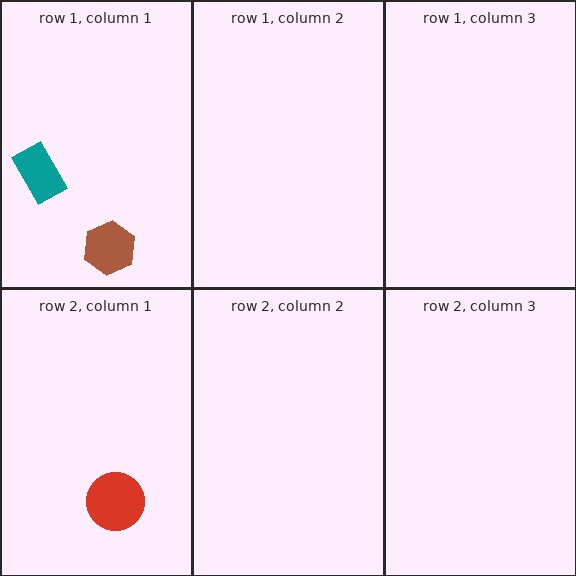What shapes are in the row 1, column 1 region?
The teal rectangle, the brown hexagon.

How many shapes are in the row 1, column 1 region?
2.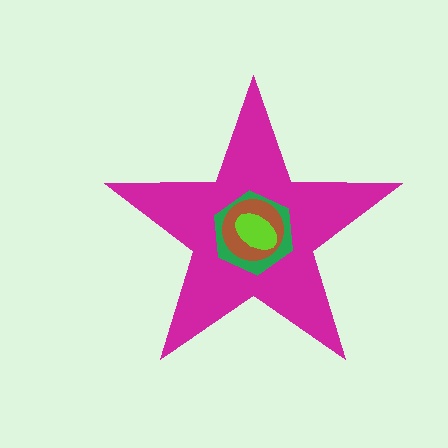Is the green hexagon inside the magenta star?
Yes.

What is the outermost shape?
The magenta star.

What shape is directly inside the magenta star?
The green hexagon.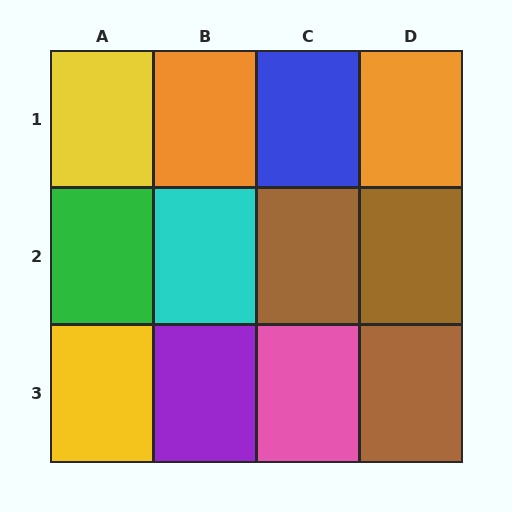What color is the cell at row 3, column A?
Yellow.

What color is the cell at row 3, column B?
Purple.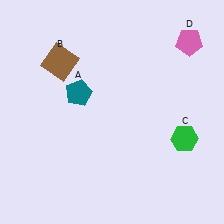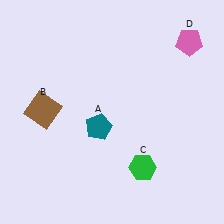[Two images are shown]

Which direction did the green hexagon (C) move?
The green hexagon (C) moved left.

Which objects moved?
The objects that moved are: the teal pentagon (A), the brown square (B), the green hexagon (C).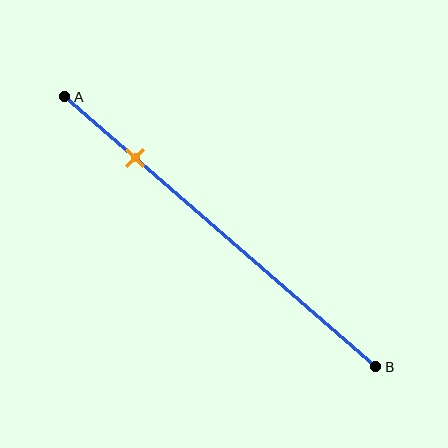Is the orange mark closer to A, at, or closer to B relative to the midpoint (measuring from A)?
The orange mark is closer to point A than the midpoint of segment AB.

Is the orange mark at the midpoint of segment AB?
No, the mark is at about 25% from A, not at the 50% midpoint.